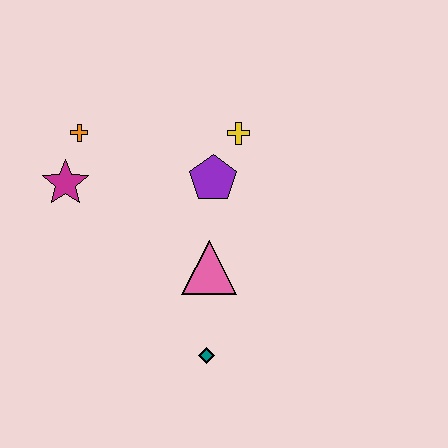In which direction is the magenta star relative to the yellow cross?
The magenta star is to the left of the yellow cross.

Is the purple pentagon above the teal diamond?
Yes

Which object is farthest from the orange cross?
The teal diamond is farthest from the orange cross.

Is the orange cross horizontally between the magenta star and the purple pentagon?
Yes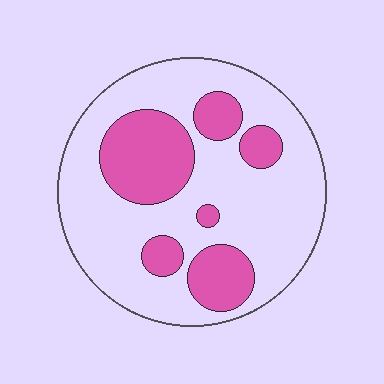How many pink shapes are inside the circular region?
6.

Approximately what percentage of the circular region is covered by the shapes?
Approximately 30%.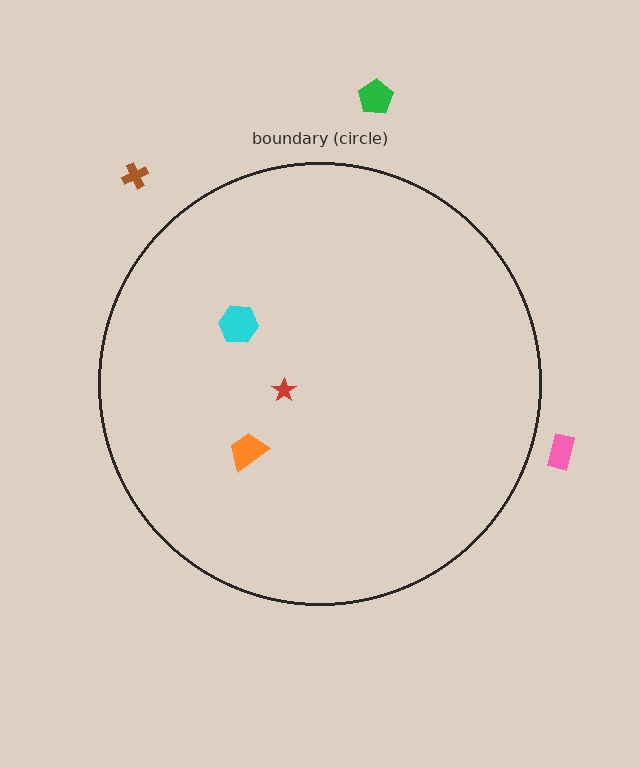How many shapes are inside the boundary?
3 inside, 3 outside.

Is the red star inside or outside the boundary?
Inside.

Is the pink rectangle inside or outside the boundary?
Outside.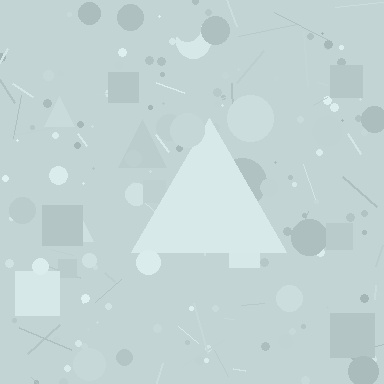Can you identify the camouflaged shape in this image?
The camouflaged shape is a triangle.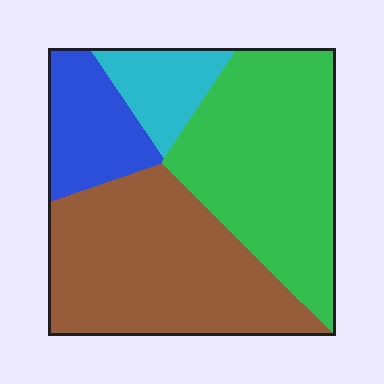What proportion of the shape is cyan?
Cyan covers 10% of the shape.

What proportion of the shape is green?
Green takes up between a third and a half of the shape.